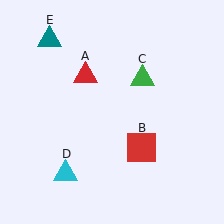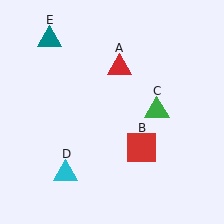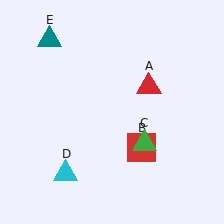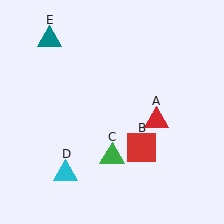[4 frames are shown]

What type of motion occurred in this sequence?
The red triangle (object A), green triangle (object C) rotated clockwise around the center of the scene.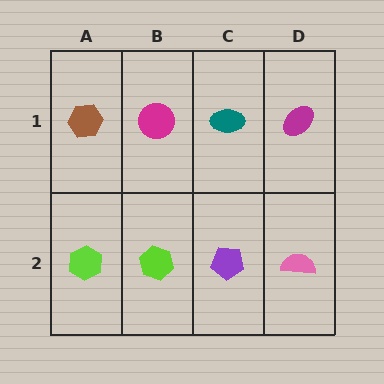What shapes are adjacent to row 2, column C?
A teal ellipse (row 1, column C), a lime hexagon (row 2, column B), a pink semicircle (row 2, column D).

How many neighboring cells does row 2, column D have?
2.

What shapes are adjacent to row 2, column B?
A magenta circle (row 1, column B), a lime hexagon (row 2, column A), a purple pentagon (row 2, column C).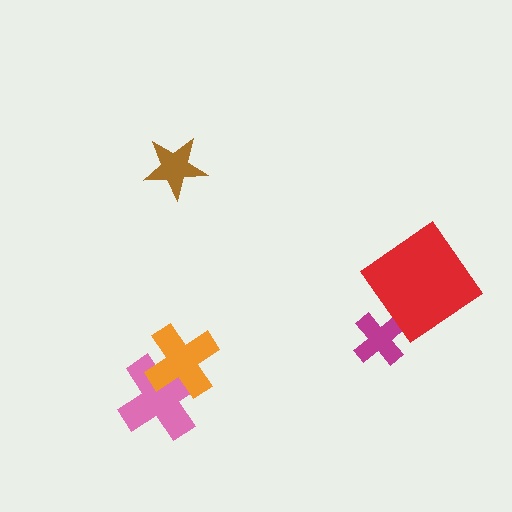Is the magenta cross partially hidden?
No, no other shape covers it.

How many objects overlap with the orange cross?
1 object overlaps with the orange cross.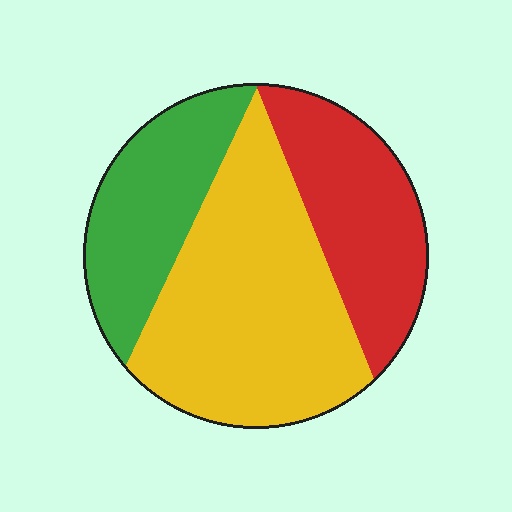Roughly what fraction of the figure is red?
Red covers roughly 25% of the figure.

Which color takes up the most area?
Yellow, at roughly 50%.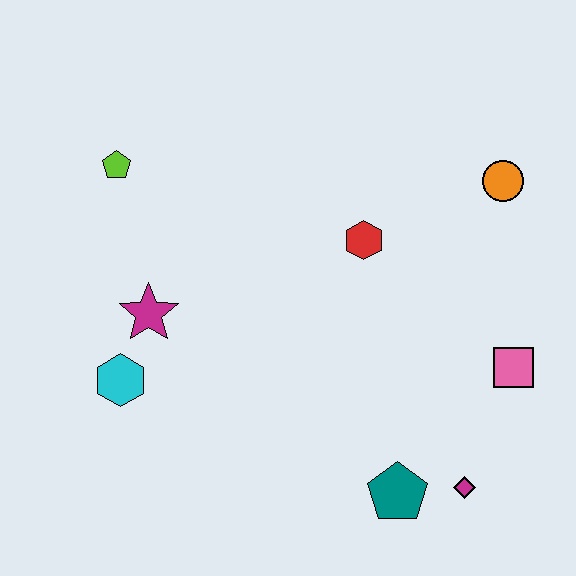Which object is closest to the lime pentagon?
The magenta star is closest to the lime pentagon.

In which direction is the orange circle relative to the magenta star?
The orange circle is to the right of the magenta star.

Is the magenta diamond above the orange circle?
No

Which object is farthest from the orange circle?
The cyan hexagon is farthest from the orange circle.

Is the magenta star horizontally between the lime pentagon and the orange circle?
Yes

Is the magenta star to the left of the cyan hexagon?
No